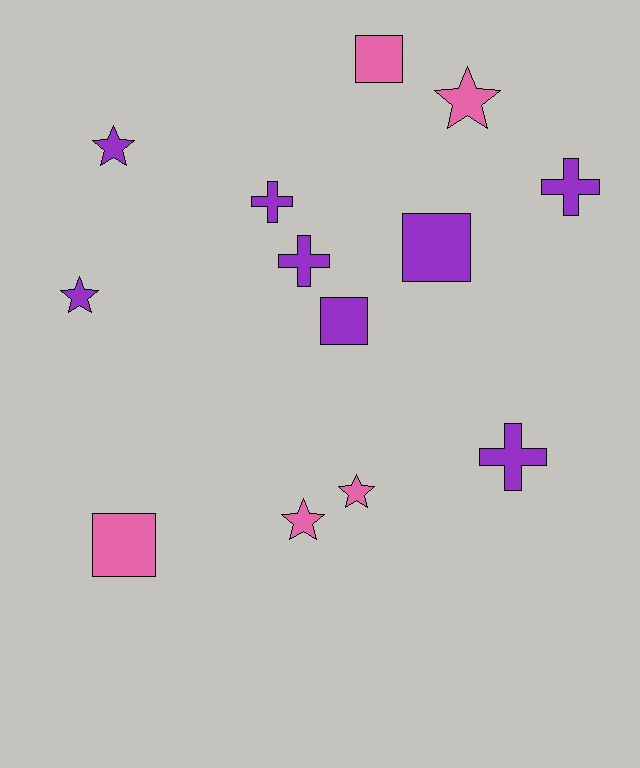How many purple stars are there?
There are 2 purple stars.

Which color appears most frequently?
Purple, with 8 objects.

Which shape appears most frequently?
Star, with 5 objects.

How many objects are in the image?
There are 13 objects.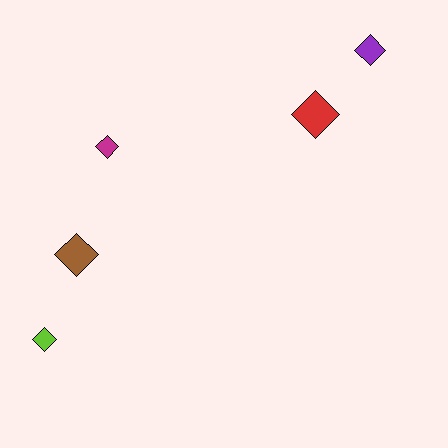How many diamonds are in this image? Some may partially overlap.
There are 5 diamonds.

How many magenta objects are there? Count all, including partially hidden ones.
There is 1 magenta object.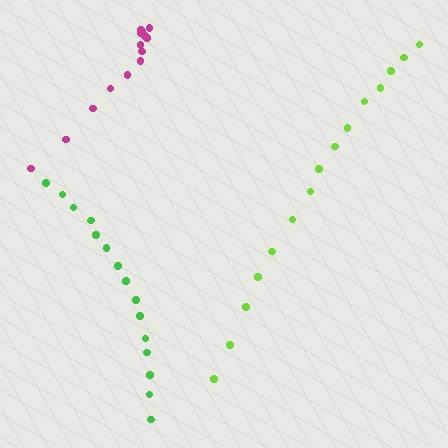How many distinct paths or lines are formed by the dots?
There are 3 distinct paths.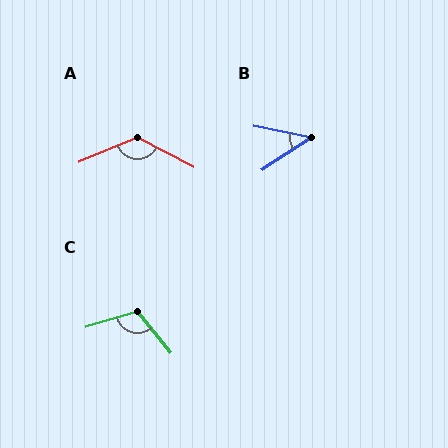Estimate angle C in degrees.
Approximately 112 degrees.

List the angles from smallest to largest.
B (45°), C (112°), A (130°).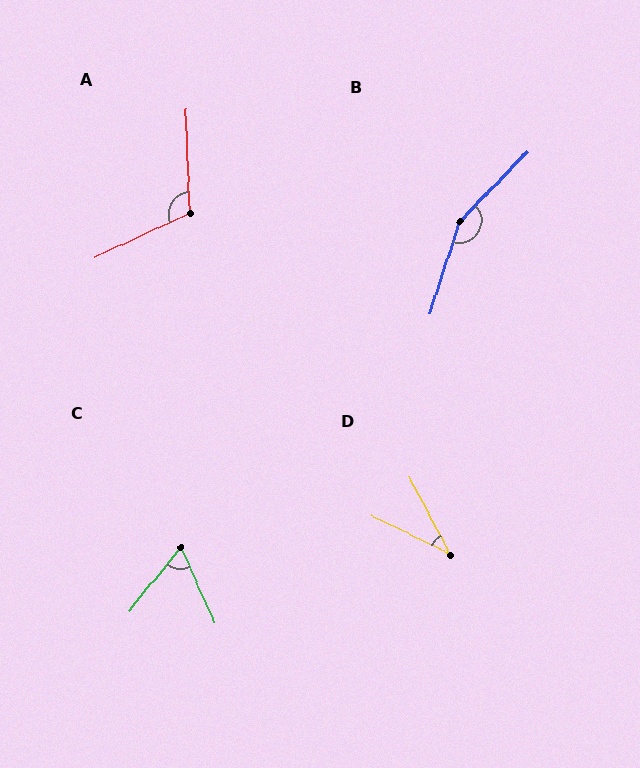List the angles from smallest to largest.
D (36°), C (63°), A (112°), B (153°).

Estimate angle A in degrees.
Approximately 112 degrees.